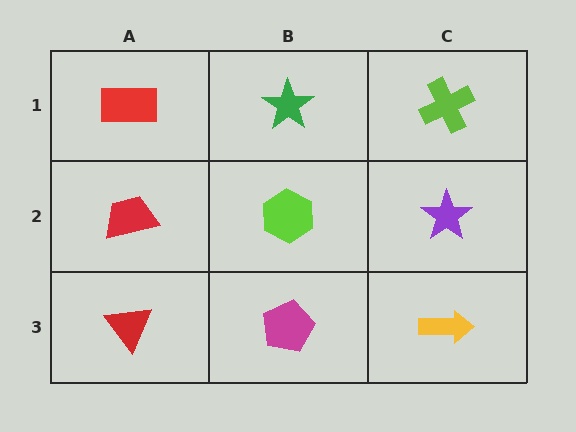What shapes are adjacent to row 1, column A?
A red trapezoid (row 2, column A), a green star (row 1, column B).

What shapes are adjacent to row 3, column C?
A purple star (row 2, column C), a magenta pentagon (row 3, column B).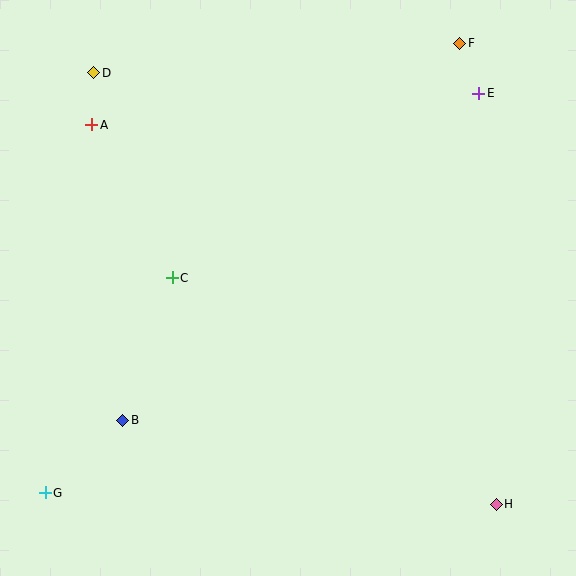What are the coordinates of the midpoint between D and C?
The midpoint between D and C is at (133, 175).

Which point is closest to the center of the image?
Point C at (172, 278) is closest to the center.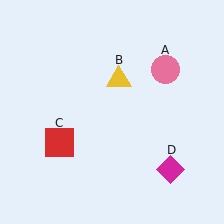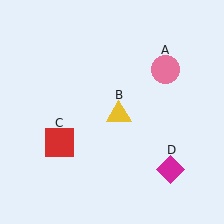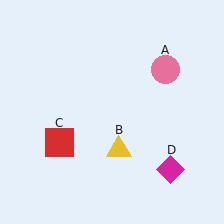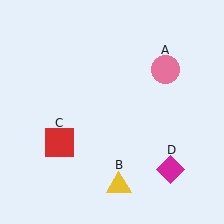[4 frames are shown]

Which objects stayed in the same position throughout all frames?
Pink circle (object A) and red square (object C) and magenta diamond (object D) remained stationary.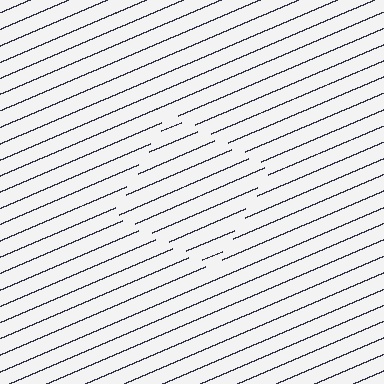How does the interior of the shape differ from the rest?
The interior of the shape contains the same grating, shifted by half a period — the contour is defined by the phase discontinuity where line-ends from the inner and outer gratings abut.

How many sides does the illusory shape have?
4 sides — the line-ends trace a square.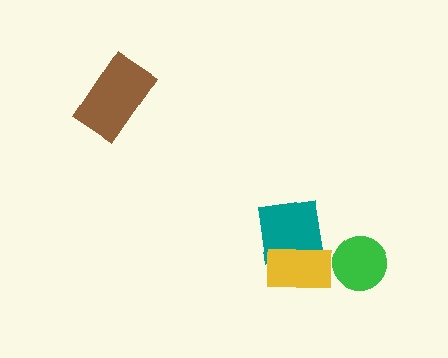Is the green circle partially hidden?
No, no other shape covers it.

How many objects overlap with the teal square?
1 object overlaps with the teal square.